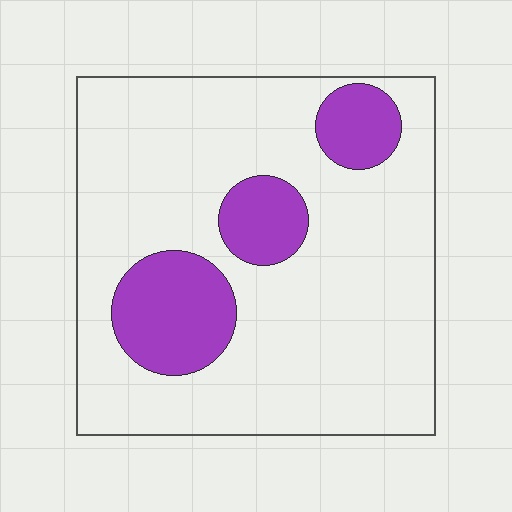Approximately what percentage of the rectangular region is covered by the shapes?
Approximately 20%.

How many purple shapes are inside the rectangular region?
3.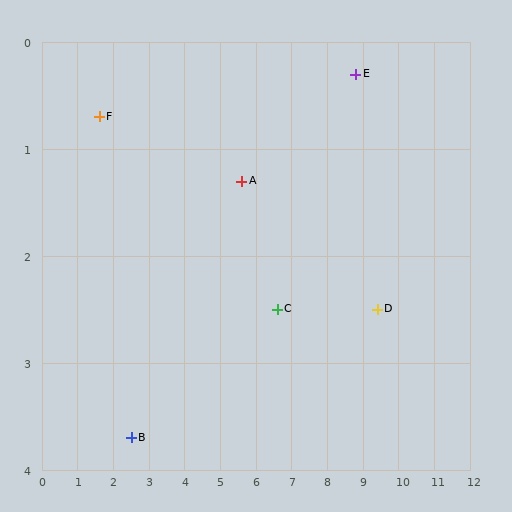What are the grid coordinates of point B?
Point B is at approximately (2.5, 3.7).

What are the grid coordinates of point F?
Point F is at approximately (1.6, 0.7).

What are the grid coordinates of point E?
Point E is at approximately (8.8, 0.3).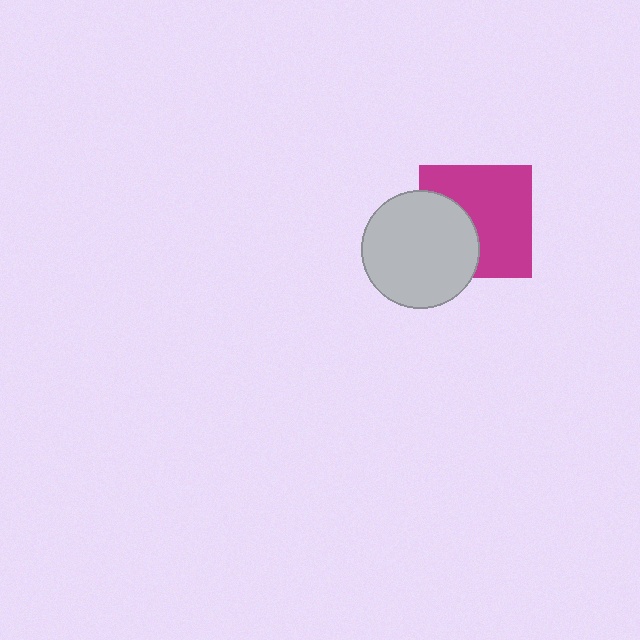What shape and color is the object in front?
The object in front is a light gray circle.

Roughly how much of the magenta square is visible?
About half of it is visible (roughly 64%).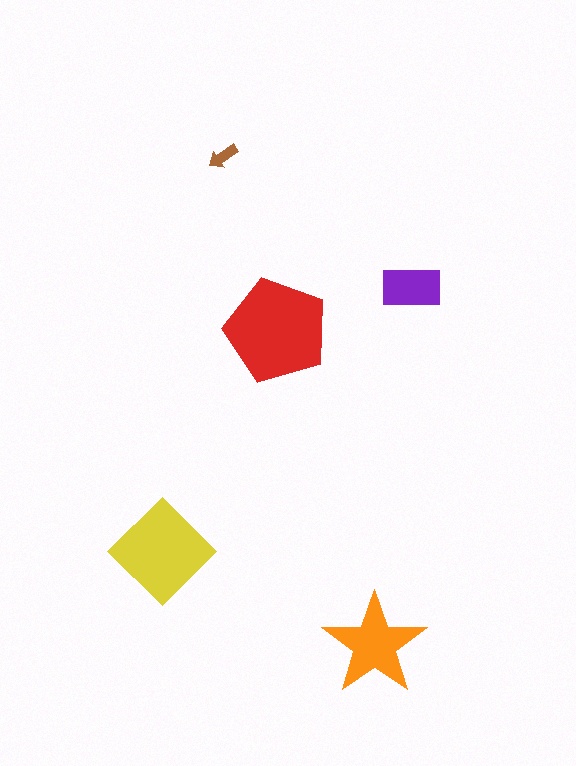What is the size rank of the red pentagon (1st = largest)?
1st.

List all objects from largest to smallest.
The red pentagon, the yellow diamond, the orange star, the purple rectangle, the brown arrow.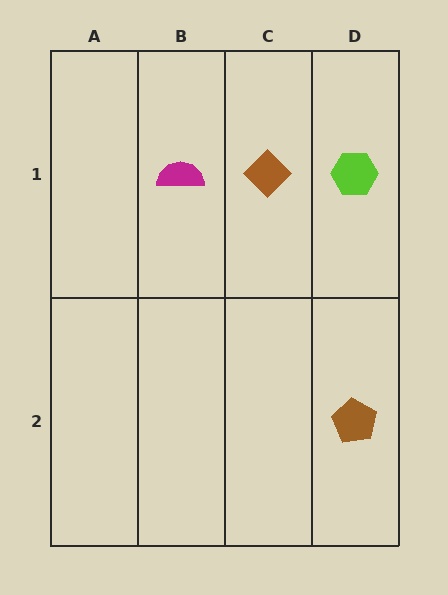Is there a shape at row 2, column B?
No, that cell is empty.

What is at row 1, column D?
A lime hexagon.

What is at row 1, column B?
A magenta semicircle.